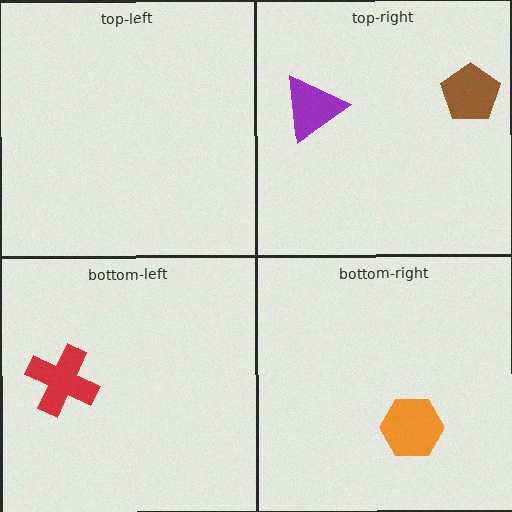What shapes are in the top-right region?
The purple triangle, the brown pentagon.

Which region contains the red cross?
The bottom-left region.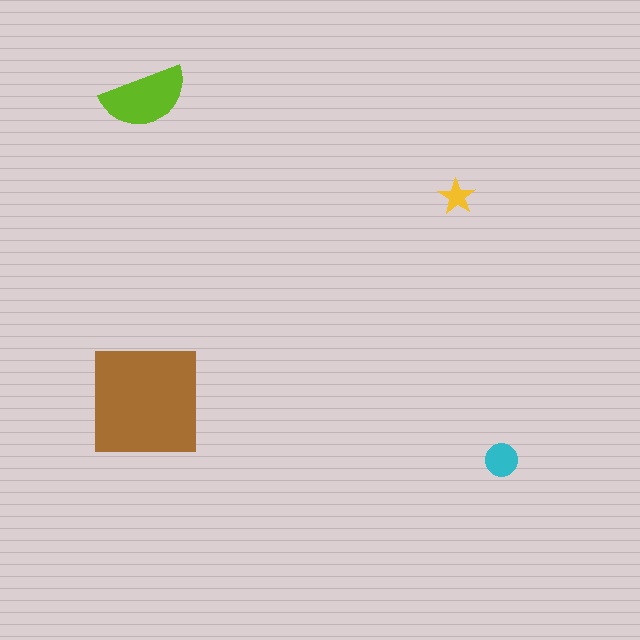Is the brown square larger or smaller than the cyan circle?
Larger.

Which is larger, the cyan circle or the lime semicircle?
The lime semicircle.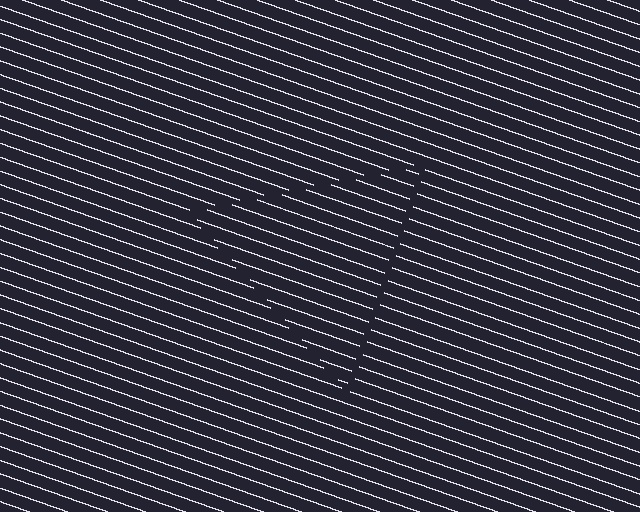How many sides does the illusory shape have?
3 sides — the line-ends trace a triangle.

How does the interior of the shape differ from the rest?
The interior of the shape contains the same grating, shifted by half a period — the contour is defined by the phase discontinuity where line-ends from the inner and outer gratings abut.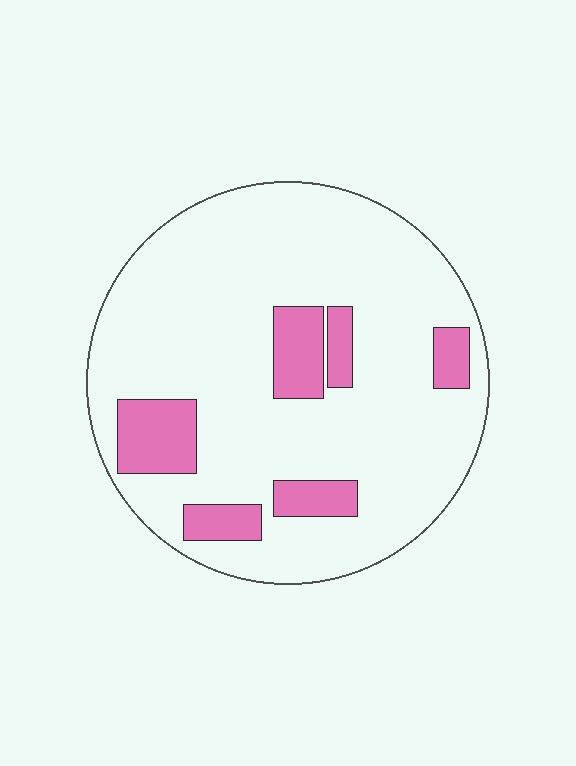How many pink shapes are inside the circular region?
6.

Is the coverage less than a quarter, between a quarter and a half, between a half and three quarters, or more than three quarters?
Less than a quarter.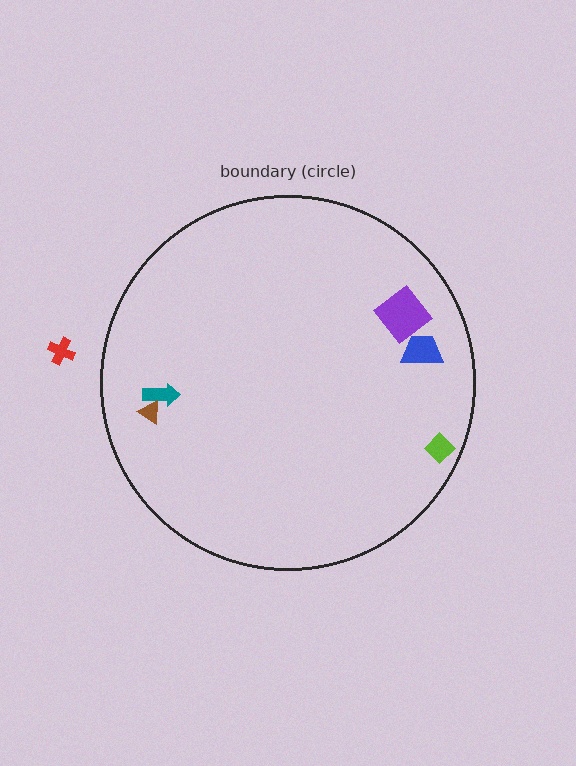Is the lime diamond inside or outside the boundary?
Inside.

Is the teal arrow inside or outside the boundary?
Inside.